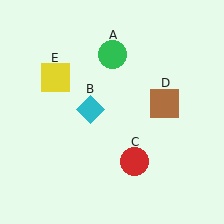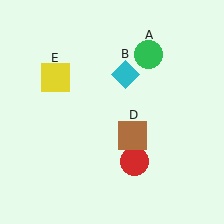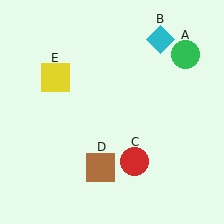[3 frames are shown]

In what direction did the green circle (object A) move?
The green circle (object A) moved right.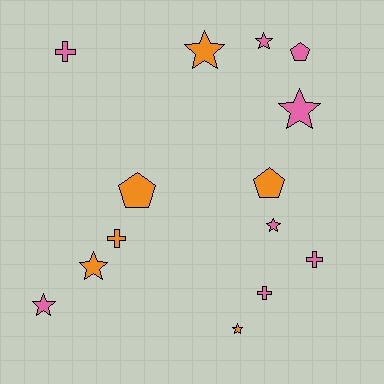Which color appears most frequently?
Pink, with 8 objects.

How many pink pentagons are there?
There is 1 pink pentagon.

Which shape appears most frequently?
Star, with 7 objects.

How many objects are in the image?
There are 14 objects.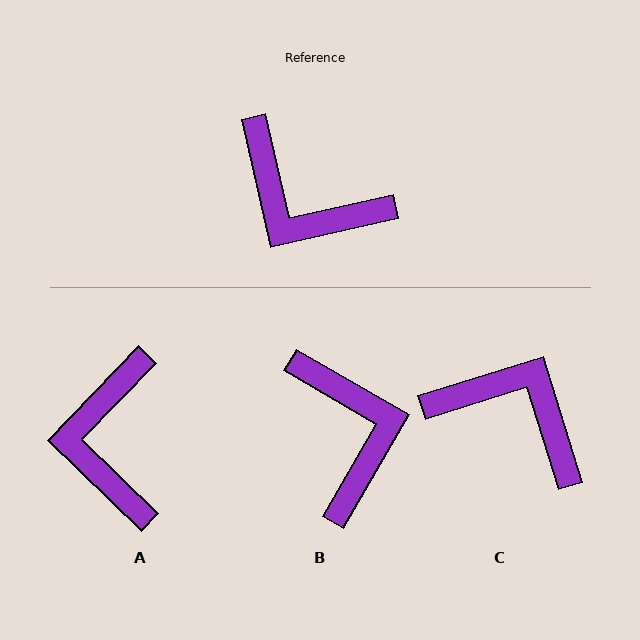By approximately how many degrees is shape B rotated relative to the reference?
Approximately 137 degrees counter-clockwise.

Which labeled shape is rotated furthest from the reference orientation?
C, about 176 degrees away.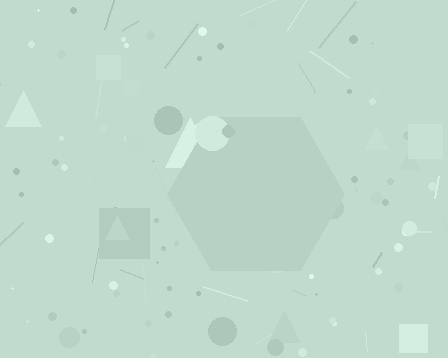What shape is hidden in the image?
A hexagon is hidden in the image.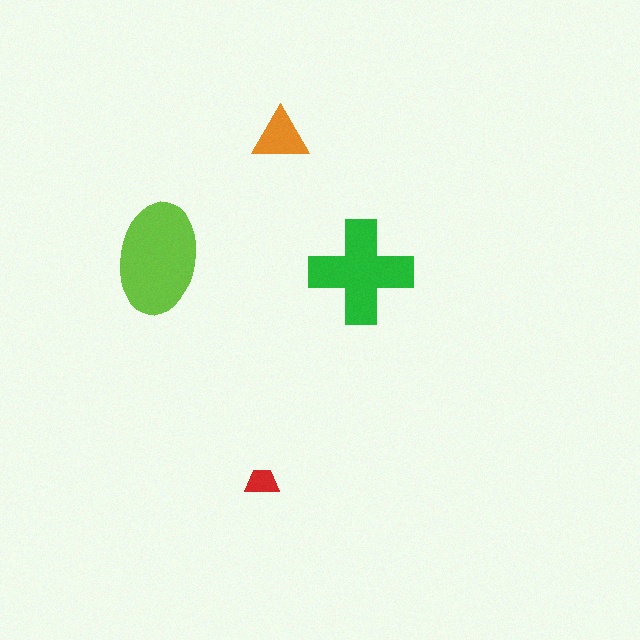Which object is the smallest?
The red trapezoid.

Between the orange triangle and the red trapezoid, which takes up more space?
The orange triangle.